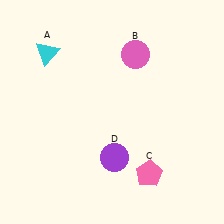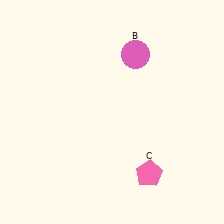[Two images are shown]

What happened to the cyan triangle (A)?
The cyan triangle (A) was removed in Image 2. It was in the top-left area of Image 1.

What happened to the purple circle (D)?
The purple circle (D) was removed in Image 2. It was in the bottom-right area of Image 1.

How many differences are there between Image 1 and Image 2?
There are 2 differences between the two images.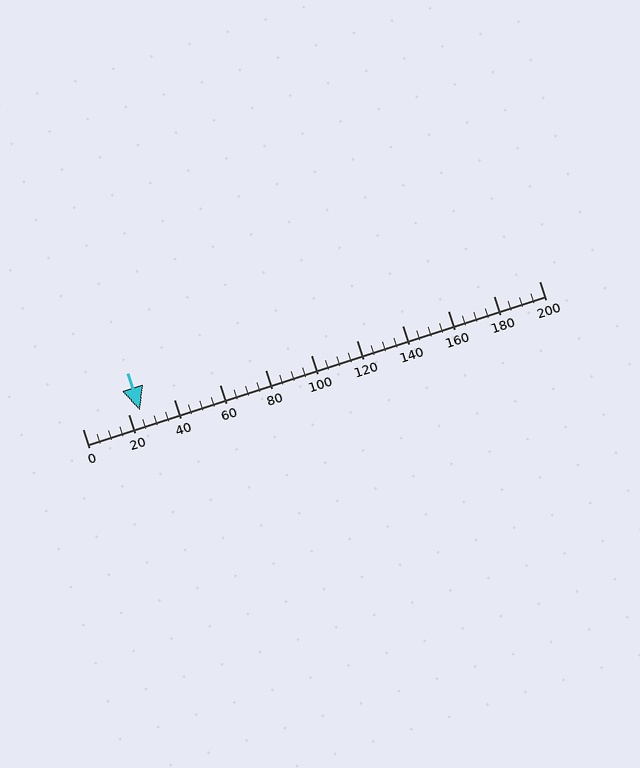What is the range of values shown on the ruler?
The ruler shows values from 0 to 200.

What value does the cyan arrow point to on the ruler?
The cyan arrow points to approximately 25.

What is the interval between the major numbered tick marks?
The major tick marks are spaced 20 units apart.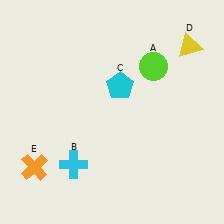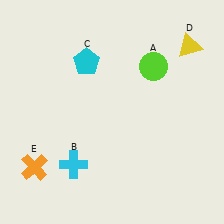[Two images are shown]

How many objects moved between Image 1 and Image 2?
1 object moved between the two images.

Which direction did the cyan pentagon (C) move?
The cyan pentagon (C) moved left.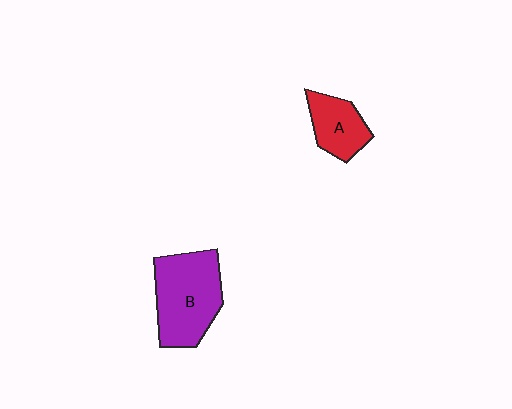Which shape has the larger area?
Shape B (purple).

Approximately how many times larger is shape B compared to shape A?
Approximately 1.9 times.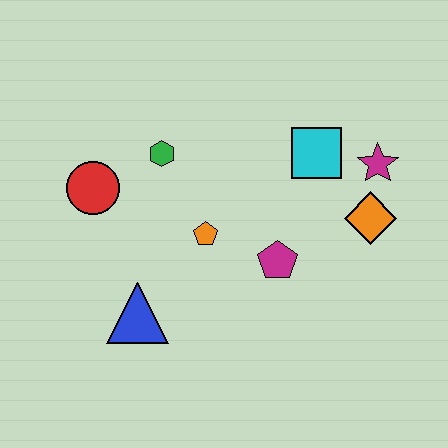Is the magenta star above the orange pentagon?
Yes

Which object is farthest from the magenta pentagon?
The red circle is farthest from the magenta pentagon.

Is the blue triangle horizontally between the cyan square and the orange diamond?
No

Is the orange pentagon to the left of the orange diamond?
Yes